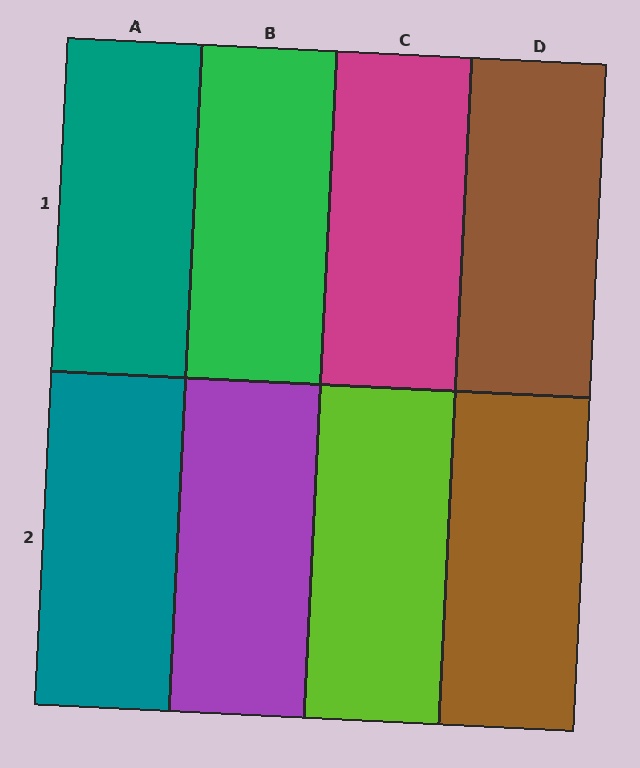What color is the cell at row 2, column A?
Teal.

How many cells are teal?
2 cells are teal.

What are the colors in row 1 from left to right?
Teal, green, magenta, brown.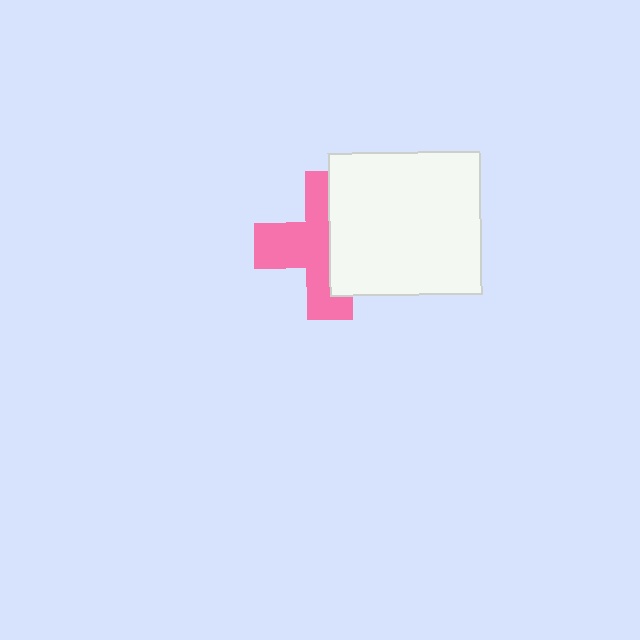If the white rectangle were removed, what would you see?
You would see the complete pink cross.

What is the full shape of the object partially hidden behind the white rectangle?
The partially hidden object is a pink cross.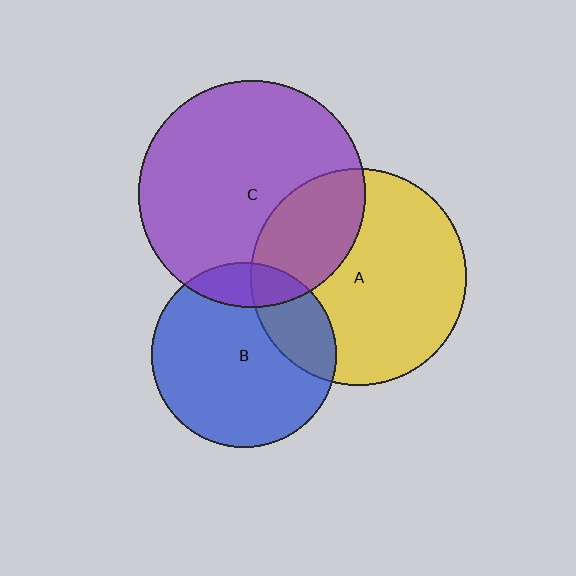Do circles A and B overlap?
Yes.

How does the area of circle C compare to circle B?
Approximately 1.5 times.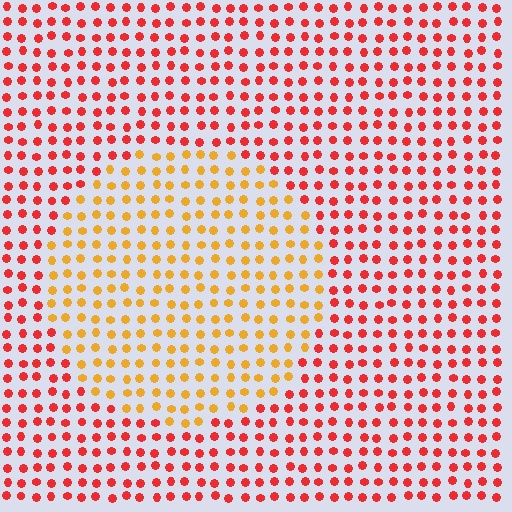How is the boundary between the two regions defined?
The boundary is defined purely by a slight shift in hue (about 41 degrees). Spacing, size, and orientation are identical on both sides.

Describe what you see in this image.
The image is filled with small red elements in a uniform arrangement. A circle-shaped region is visible where the elements are tinted to a slightly different hue, forming a subtle color boundary.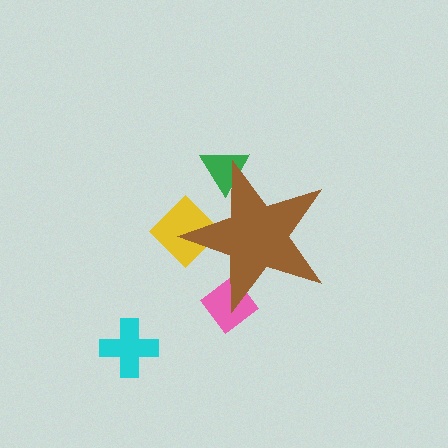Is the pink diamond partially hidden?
Yes, the pink diamond is partially hidden behind the brown star.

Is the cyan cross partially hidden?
No, the cyan cross is fully visible.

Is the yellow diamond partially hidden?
Yes, the yellow diamond is partially hidden behind the brown star.